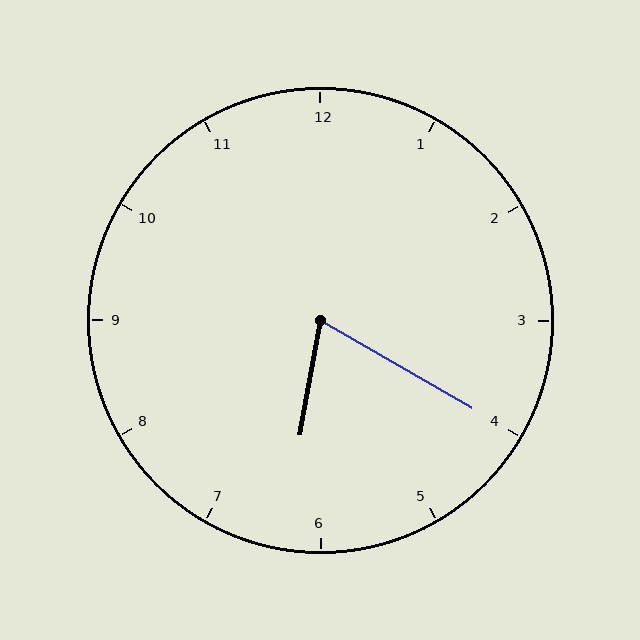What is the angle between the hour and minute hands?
Approximately 70 degrees.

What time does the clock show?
6:20.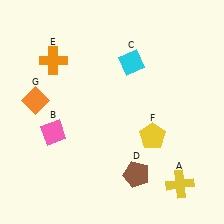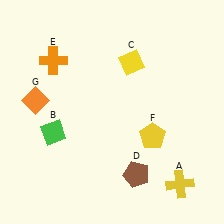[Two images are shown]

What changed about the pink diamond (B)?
In Image 1, B is pink. In Image 2, it changed to green.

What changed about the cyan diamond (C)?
In Image 1, C is cyan. In Image 2, it changed to yellow.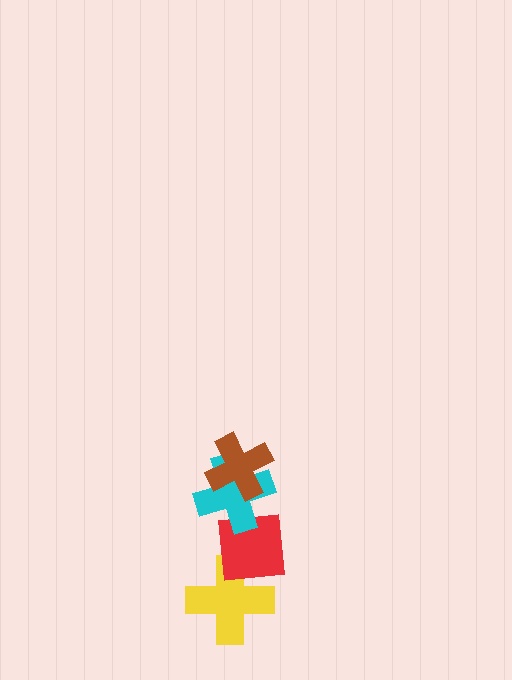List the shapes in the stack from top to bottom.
From top to bottom: the brown cross, the cyan cross, the red square, the yellow cross.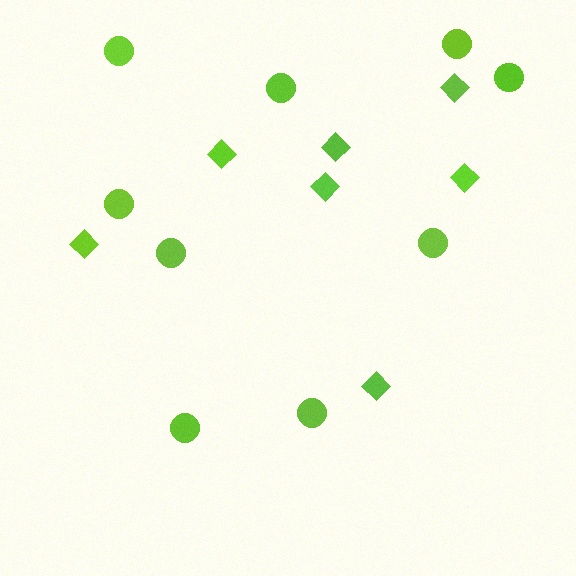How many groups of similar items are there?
There are 2 groups: one group of circles (9) and one group of diamonds (7).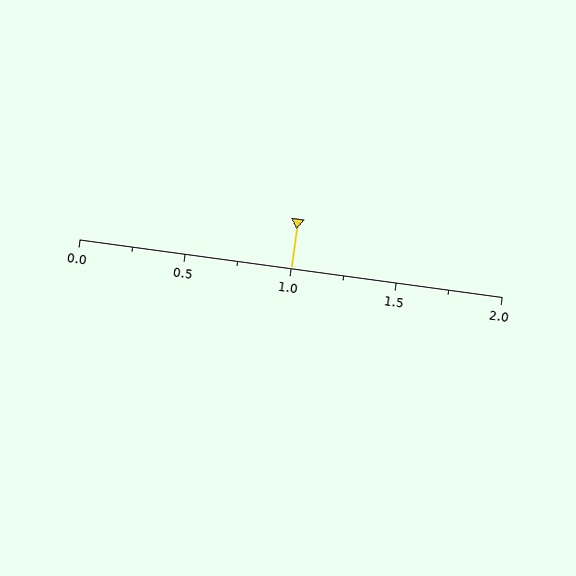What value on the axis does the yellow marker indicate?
The marker indicates approximately 1.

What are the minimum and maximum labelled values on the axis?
The axis runs from 0.0 to 2.0.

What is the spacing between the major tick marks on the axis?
The major ticks are spaced 0.5 apart.